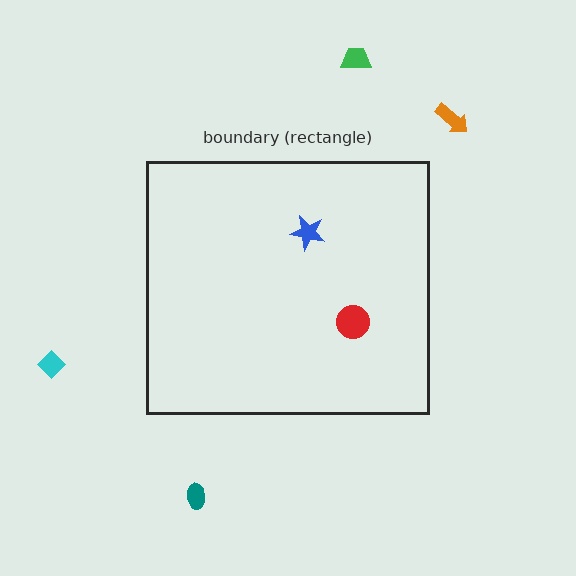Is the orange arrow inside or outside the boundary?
Outside.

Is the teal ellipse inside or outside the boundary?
Outside.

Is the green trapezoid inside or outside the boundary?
Outside.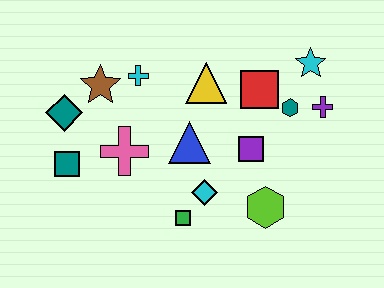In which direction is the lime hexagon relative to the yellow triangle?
The lime hexagon is below the yellow triangle.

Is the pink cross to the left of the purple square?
Yes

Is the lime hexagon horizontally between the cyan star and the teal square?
Yes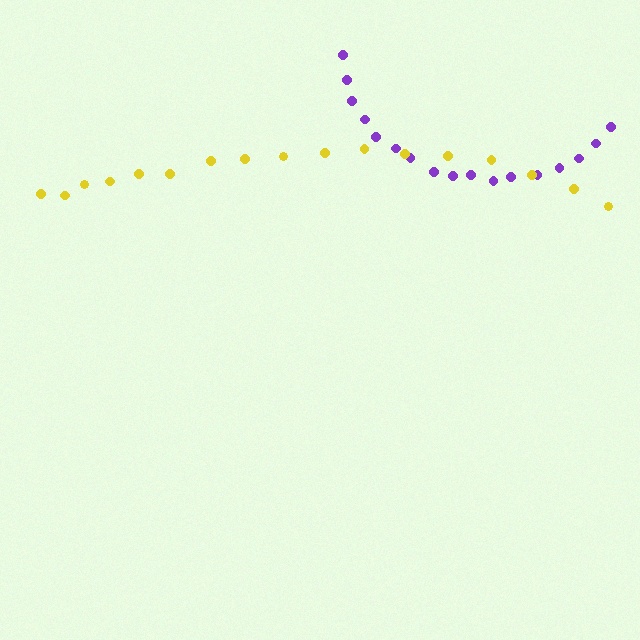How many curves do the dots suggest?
There are 2 distinct paths.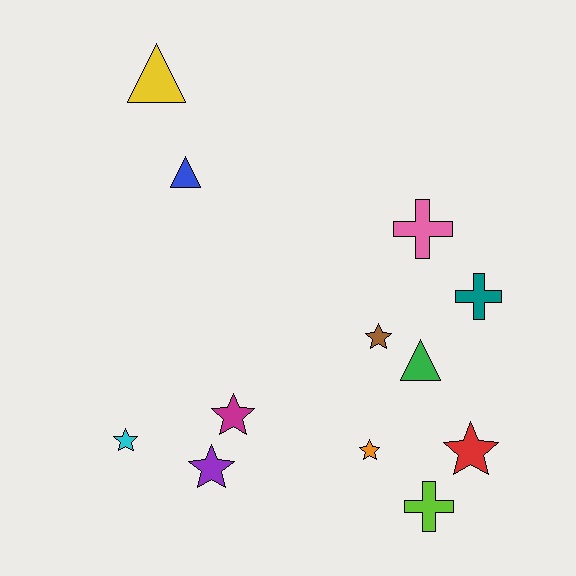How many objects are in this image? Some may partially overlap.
There are 12 objects.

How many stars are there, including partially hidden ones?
There are 6 stars.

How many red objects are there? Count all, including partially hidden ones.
There is 1 red object.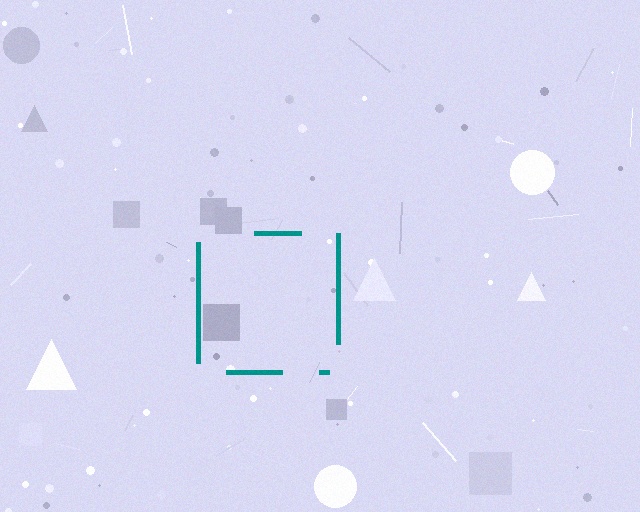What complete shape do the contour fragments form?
The contour fragments form a square.